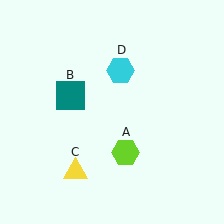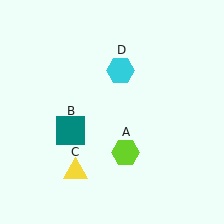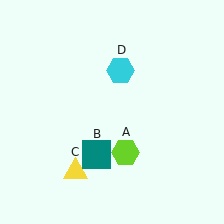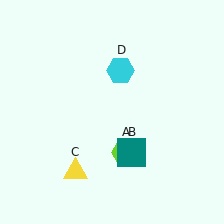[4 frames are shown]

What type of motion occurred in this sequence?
The teal square (object B) rotated counterclockwise around the center of the scene.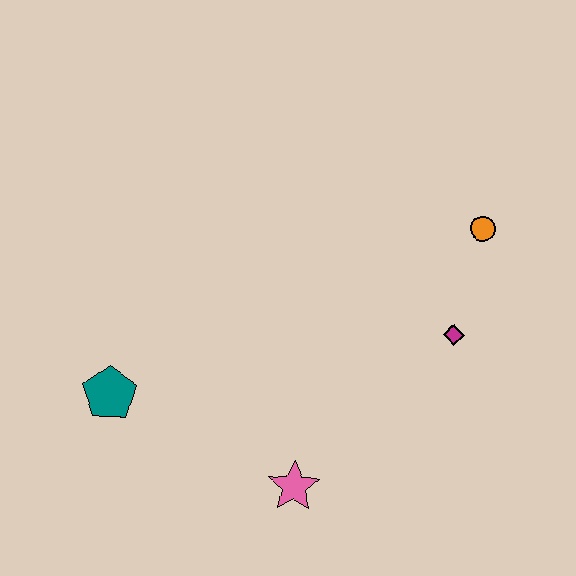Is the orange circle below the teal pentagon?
No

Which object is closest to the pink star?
The teal pentagon is closest to the pink star.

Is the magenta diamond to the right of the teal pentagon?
Yes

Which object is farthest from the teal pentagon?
The orange circle is farthest from the teal pentagon.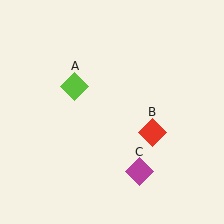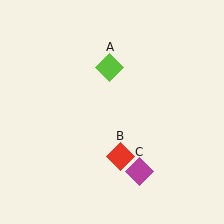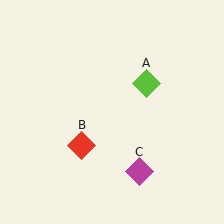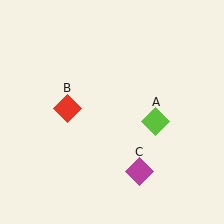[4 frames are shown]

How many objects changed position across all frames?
2 objects changed position: lime diamond (object A), red diamond (object B).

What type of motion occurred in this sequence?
The lime diamond (object A), red diamond (object B) rotated clockwise around the center of the scene.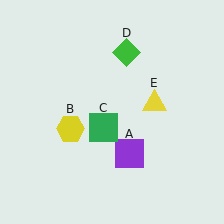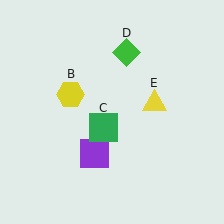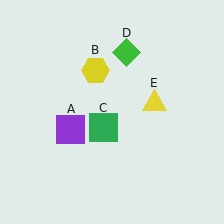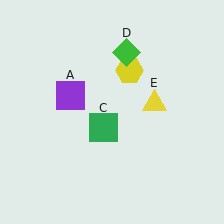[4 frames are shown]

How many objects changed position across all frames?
2 objects changed position: purple square (object A), yellow hexagon (object B).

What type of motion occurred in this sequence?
The purple square (object A), yellow hexagon (object B) rotated clockwise around the center of the scene.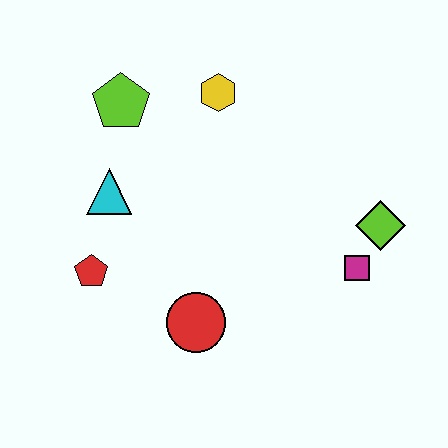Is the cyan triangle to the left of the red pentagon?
No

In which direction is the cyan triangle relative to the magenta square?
The cyan triangle is to the left of the magenta square.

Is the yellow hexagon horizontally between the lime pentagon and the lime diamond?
Yes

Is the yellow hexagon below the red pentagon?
No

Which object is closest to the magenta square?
The lime diamond is closest to the magenta square.